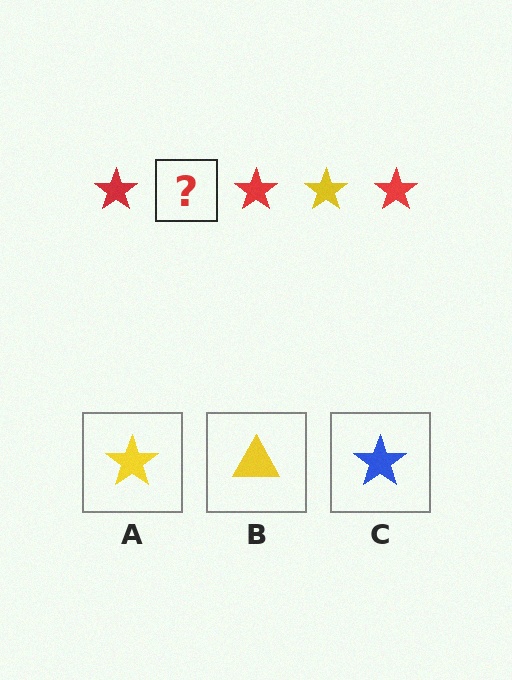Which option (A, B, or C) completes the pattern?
A.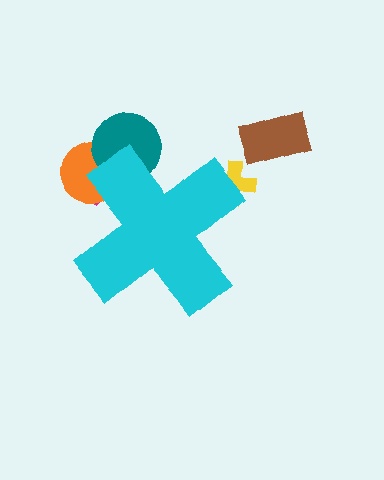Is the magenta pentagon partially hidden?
Yes, the magenta pentagon is partially hidden behind the cyan cross.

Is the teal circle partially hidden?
Yes, the teal circle is partially hidden behind the cyan cross.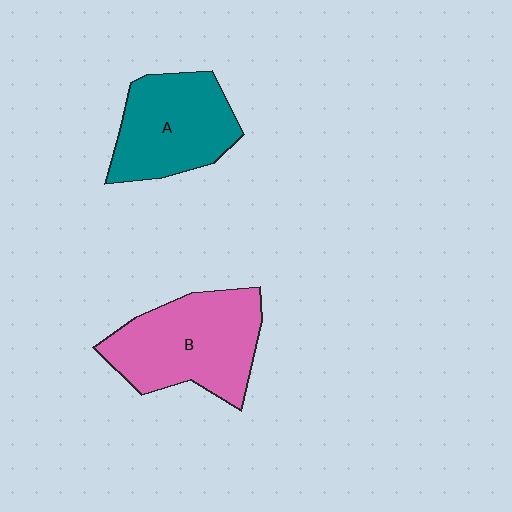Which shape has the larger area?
Shape B (pink).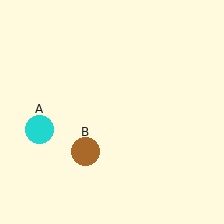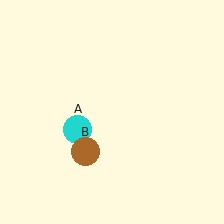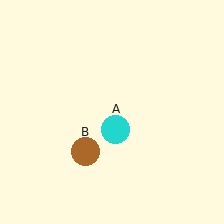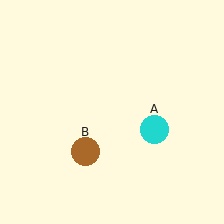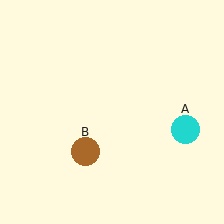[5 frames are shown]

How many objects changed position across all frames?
1 object changed position: cyan circle (object A).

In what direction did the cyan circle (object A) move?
The cyan circle (object A) moved right.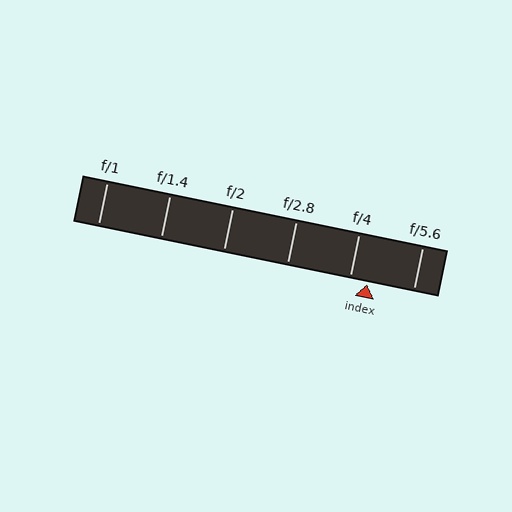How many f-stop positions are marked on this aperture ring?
There are 6 f-stop positions marked.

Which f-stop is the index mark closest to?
The index mark is closest to f/4.